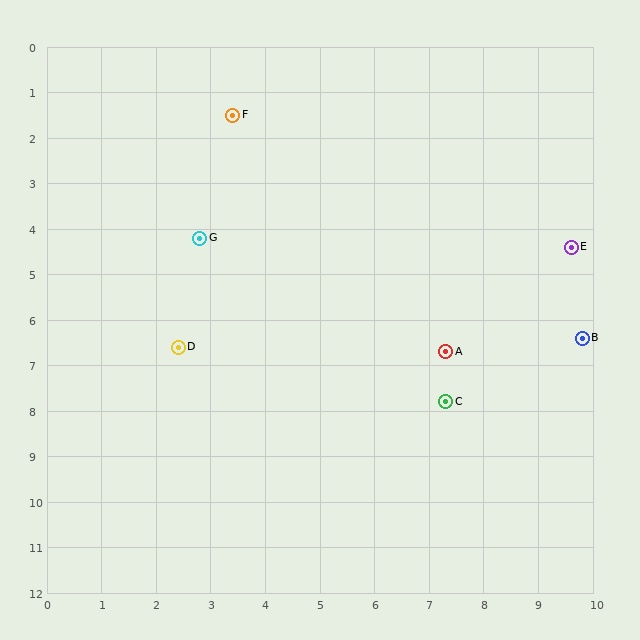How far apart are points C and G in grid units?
Points C and G are about 5.8 grid units apart.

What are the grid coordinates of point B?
Point B is at approximately (9.8, 6.4).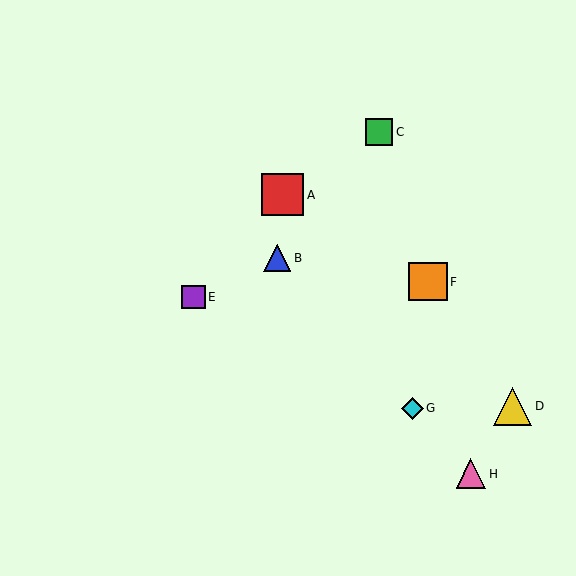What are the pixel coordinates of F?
Object F is at (428, 282).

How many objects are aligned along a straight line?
3 objects (B, G, H) are aligned along a straight line.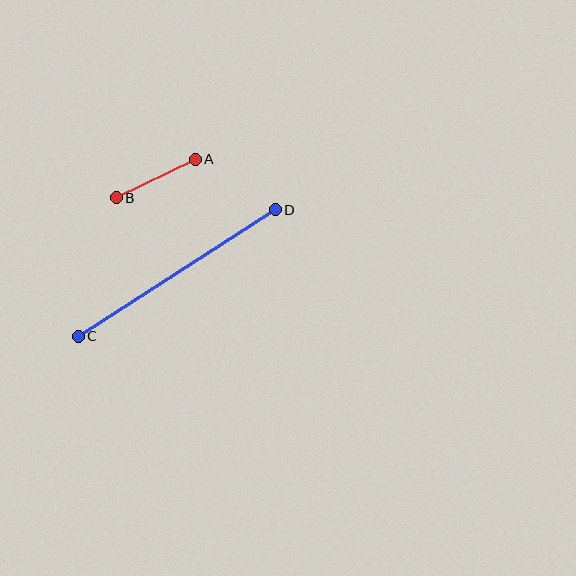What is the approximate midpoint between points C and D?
The midpoint is at approximately (177, 273) pixels.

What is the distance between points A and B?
The distance is approximately 88 pixels.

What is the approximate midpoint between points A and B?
The midpoint is at approximately (156, 178) pixels.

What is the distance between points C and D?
The distance is approximately 234 pixels.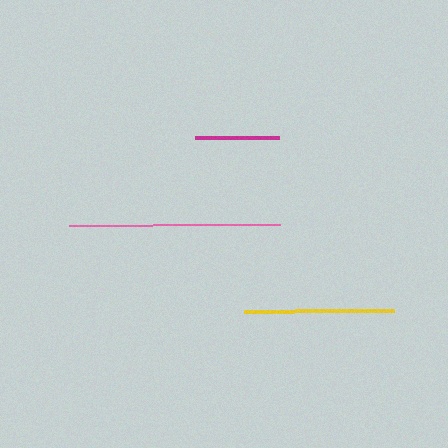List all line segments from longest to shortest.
From longest to shortest: pink, yellow, magenta.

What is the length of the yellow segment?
The yellow segment is approximately 150 pixels long.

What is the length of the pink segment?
The pink segment is approximately 211 pixels long.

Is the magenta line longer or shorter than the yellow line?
The yellow line is longer than the magenta line.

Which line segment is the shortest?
The magenta line is the shortest at approximately 84 pixels.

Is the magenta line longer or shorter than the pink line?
The pink line is longer than the magenta line.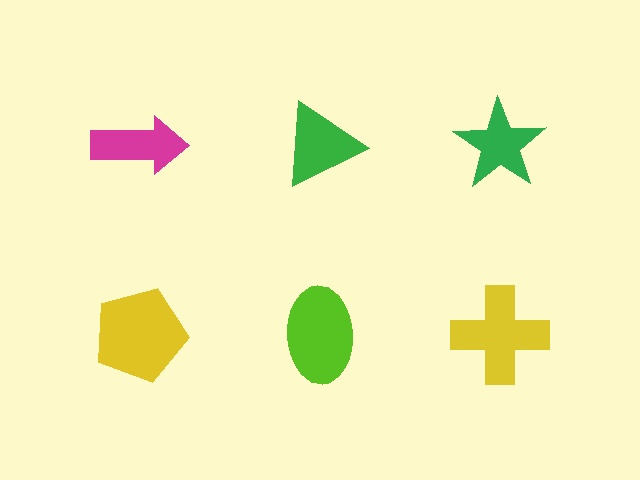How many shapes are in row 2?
3 shapes.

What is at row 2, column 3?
A yellow cross.